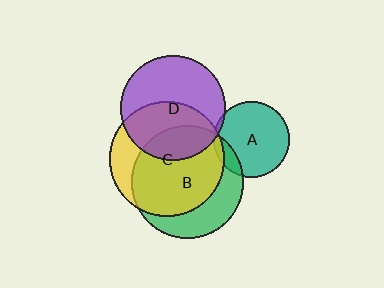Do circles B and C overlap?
Yes.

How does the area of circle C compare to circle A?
Approximately 2.3 times.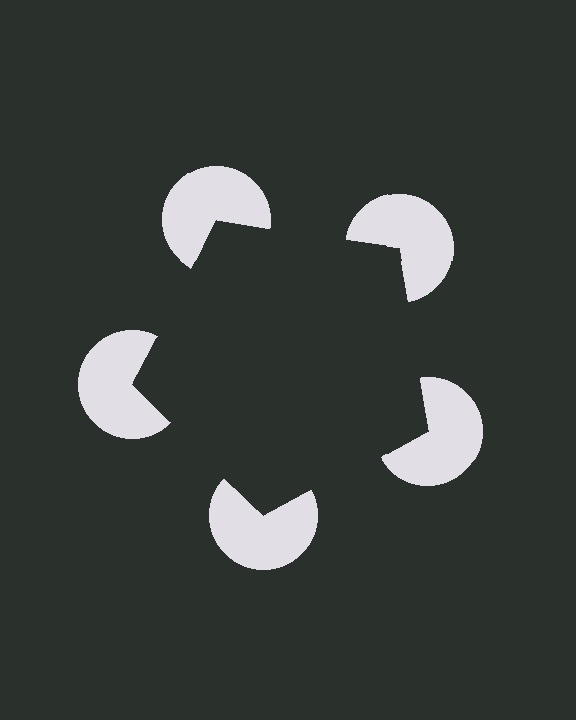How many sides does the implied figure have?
5 sides.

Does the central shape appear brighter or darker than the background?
It typically appears slightly darker than the background, even though no actual brightness change is drawn.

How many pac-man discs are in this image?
There are 5 — one at each vertex of the illusory pentagon.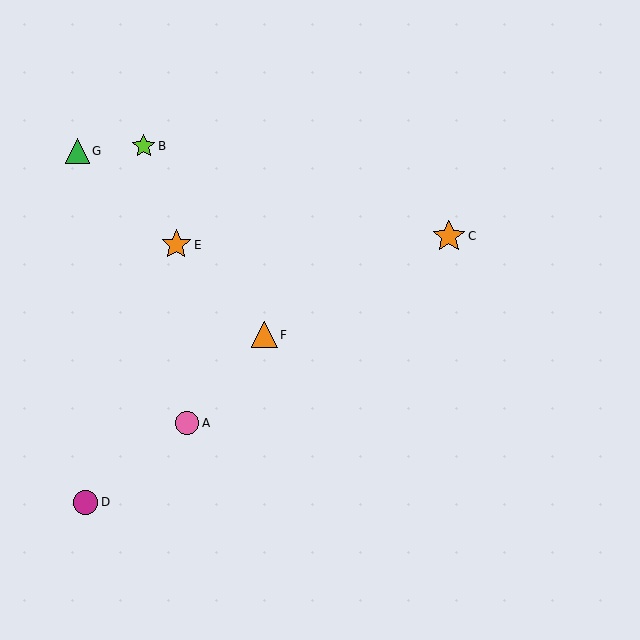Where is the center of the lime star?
The center of the lime star is at (144, 146).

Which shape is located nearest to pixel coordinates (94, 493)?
The magenta circle (labeled D) at (86, 502) is nearest to that location.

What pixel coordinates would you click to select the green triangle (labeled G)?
Click at (77, 151) to select the green triangle G.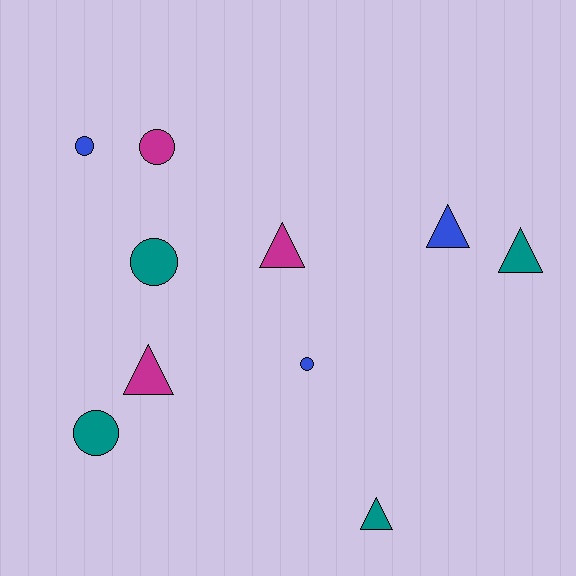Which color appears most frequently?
Teal, with 4 objects.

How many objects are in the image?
There are 10 objects.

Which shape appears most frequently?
Triangle, with 5 objects.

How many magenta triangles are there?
There are 2 magenta triangles.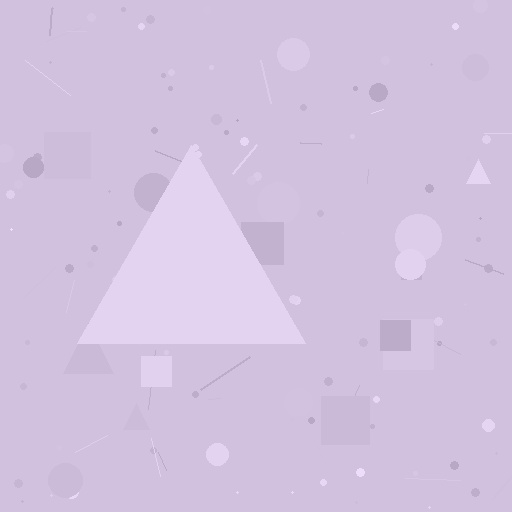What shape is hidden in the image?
A triangle is hidden in the image.